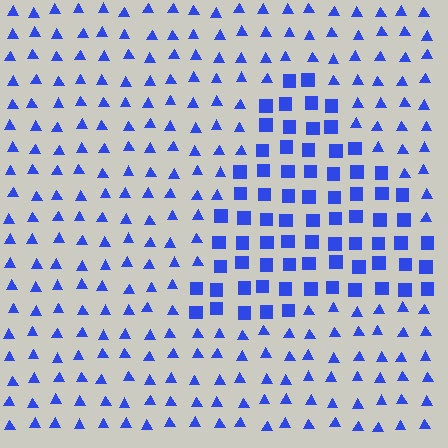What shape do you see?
I see a triangle.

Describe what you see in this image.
The image is filled with small blue elements arranged in a uniform grid. A triangle-shaped region contains squares, while the surrounding area contains triangles. The boundary is defined purely by the change in element shape.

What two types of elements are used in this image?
The image uses squares inside the triangle region and triangles outside it.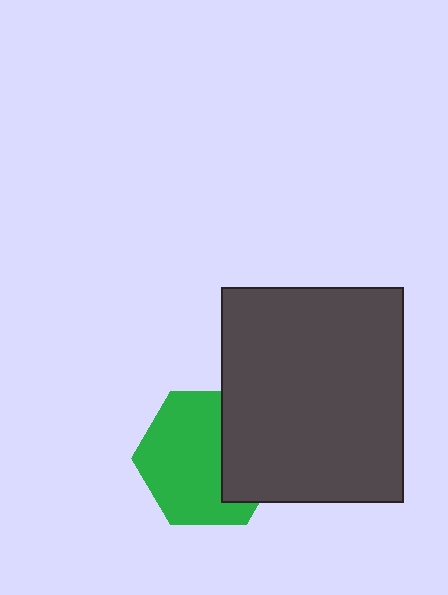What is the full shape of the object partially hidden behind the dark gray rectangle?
The partially hidden object is a green hexagon.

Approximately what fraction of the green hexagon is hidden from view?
Roughly 34% of the green hexagon is hidden behind the dark gray rectangle.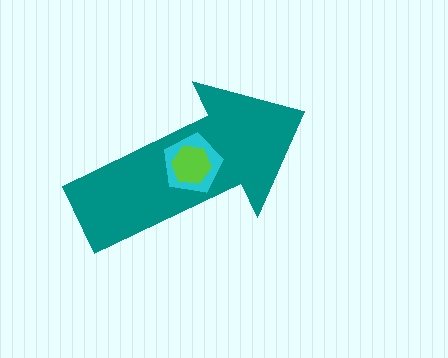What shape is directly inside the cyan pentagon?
The lime hexagon.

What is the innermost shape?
The lime hexagon.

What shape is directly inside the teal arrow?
The cyan pentagon.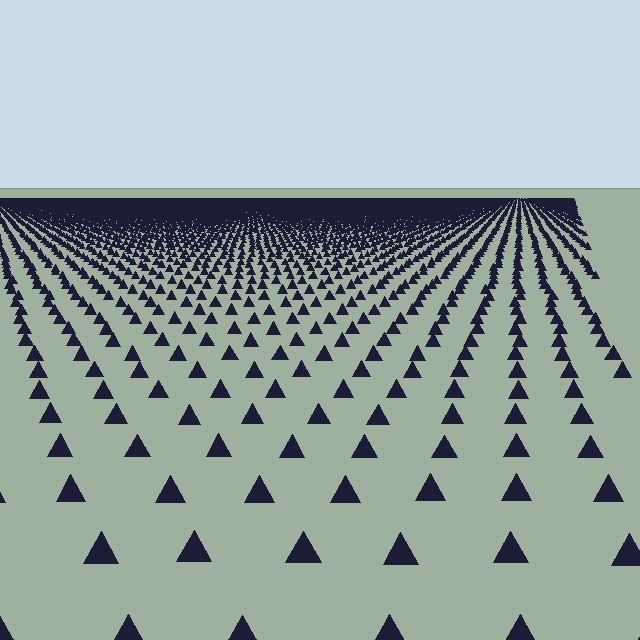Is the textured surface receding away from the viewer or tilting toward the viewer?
The surface is receding away from the viewer. Texture elements get smaller and denser toward the top.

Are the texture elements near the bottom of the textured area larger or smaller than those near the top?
Larger. Near the bottom, elements are closer to the viewer and appear at a bigger on-screen size.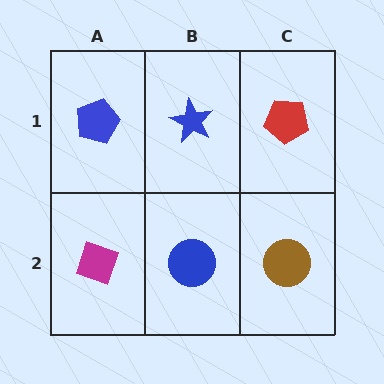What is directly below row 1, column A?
A magenta diamond.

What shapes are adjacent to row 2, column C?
A red pentagon (row 1, column C), a blue circle (row 2, column B).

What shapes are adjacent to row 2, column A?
A blue pentagon (row 1, column A), a blue circle (row 2, column B).